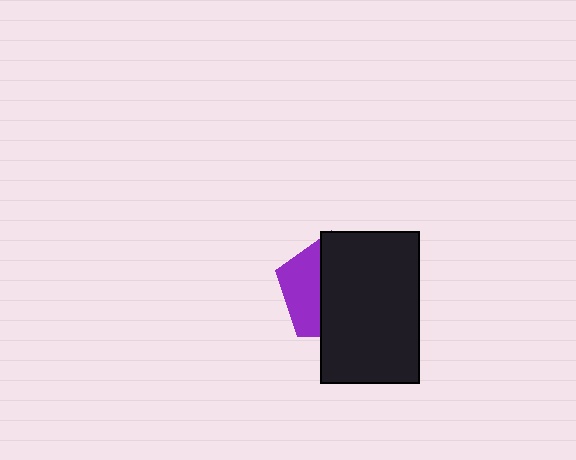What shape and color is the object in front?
The object in front is a black rectangle.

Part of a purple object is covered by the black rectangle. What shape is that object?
It is a pentagon.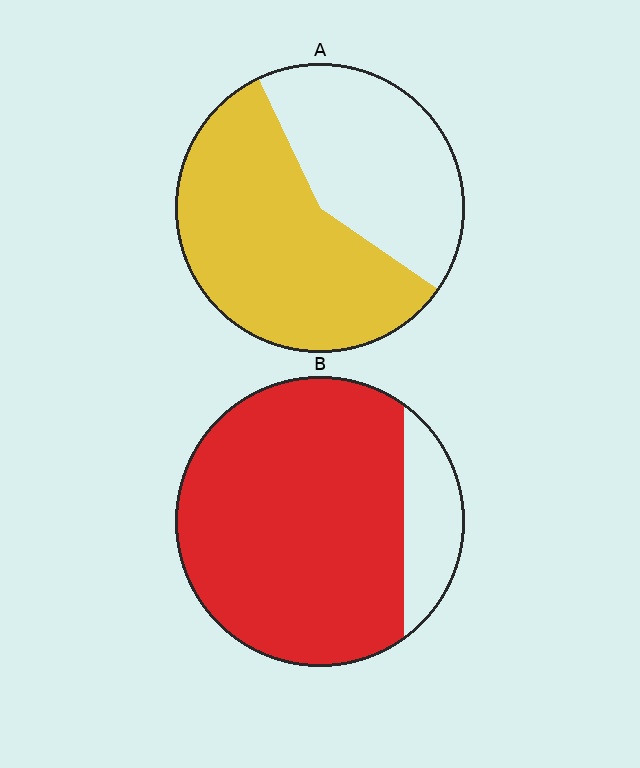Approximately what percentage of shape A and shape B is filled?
A is approximately 60% and B is approximately 85%.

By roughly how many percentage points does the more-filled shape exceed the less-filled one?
By roughly 25 percentage points (B over A).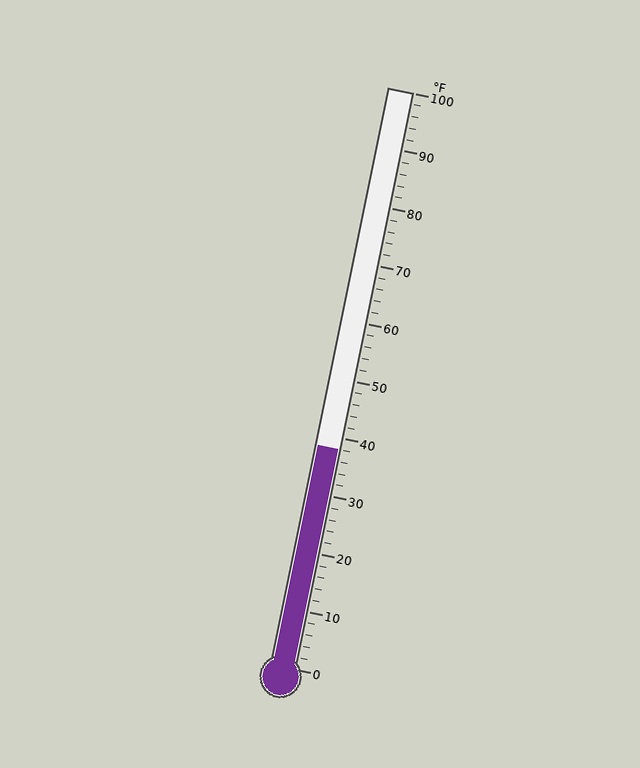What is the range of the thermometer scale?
The thermometer scale ranges from 0°F to 100°F.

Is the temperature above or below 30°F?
The temperature is above 30°F.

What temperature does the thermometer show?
The thermometer shows approximately 38°F.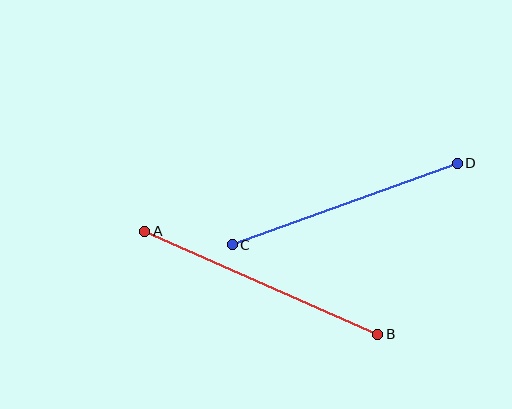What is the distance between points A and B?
The distance is approximately 255 pixels.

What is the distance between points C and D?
The distance is approximately 240 pixels.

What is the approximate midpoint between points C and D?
The midpoint is at approximately (345, 204) pixels.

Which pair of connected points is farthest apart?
Points A and B are farthest apart.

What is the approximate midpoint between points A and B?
The midpoint is at approximately (261, 283) pixels.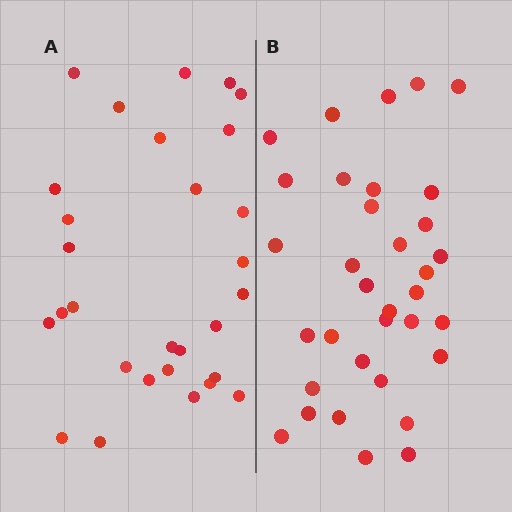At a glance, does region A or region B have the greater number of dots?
Region B (the right region) has more dots.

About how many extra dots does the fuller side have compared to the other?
Region B has about 5 more dots than region A.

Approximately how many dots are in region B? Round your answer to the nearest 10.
About 30 dots. (The exact count is 34, which rounds to 30.)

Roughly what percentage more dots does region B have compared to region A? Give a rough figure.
About 15% more.